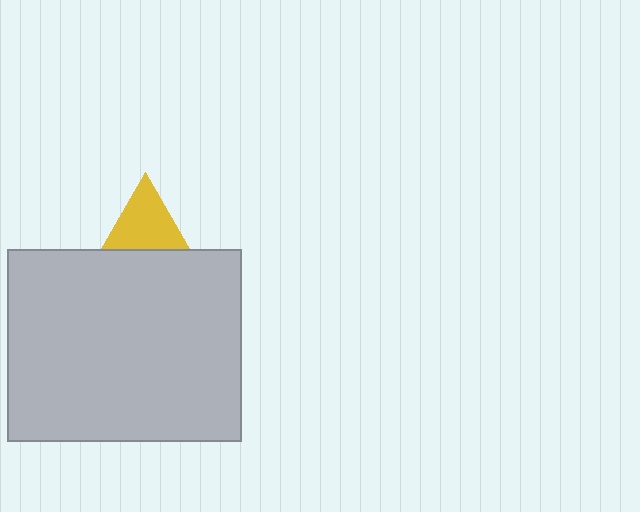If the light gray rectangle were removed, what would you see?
You would see the complete yellow triangle.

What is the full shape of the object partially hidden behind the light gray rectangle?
The partially hidden object is a yellow triangle.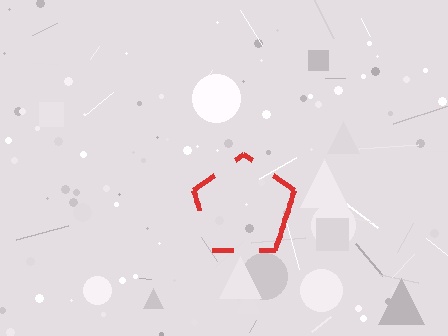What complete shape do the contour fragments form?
The contour fragments form a pentagon.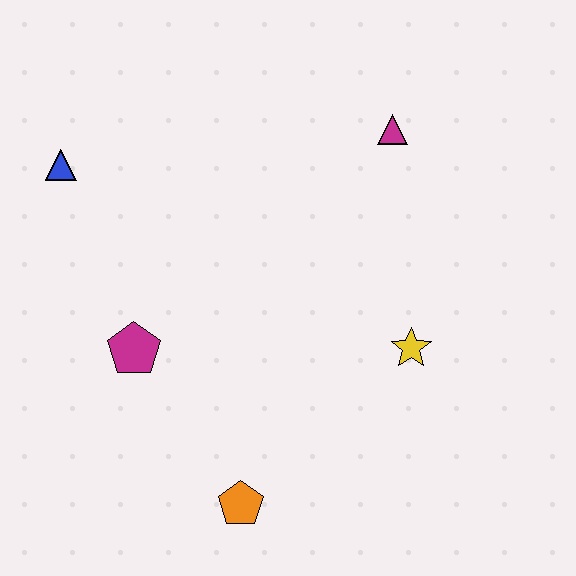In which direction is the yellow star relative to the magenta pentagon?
The yellow star is to the right of the magenta pentagon.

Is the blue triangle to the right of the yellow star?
No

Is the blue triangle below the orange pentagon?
No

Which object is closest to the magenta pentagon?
The orange pentagon is closest to the magenta pentagon.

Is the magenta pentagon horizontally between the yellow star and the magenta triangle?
No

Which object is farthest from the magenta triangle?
The orange pentagon is farthest from the magenta triangle.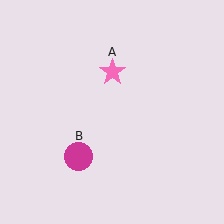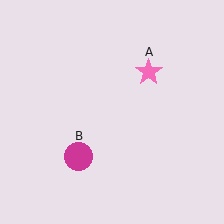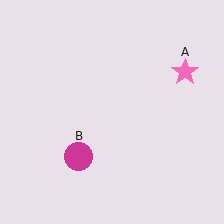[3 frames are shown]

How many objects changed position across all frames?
1 object changed position: pink star (object A).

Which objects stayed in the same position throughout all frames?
Magenta circle (object B) remained stationary.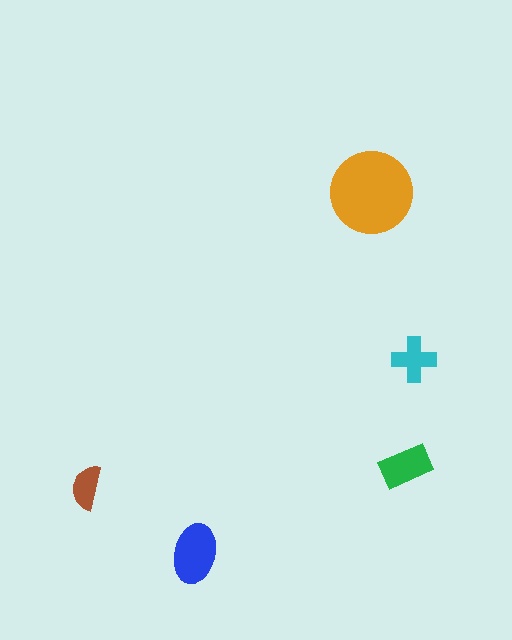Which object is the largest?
The orange circle.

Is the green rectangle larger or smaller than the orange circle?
Smaller.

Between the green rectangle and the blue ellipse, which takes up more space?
The blue ellipse.